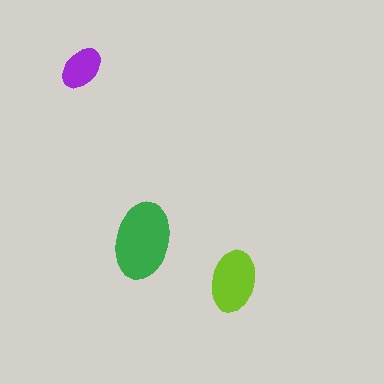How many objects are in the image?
There are 3 objects in the image.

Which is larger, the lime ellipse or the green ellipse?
The green one.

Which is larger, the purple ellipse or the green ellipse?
The green one.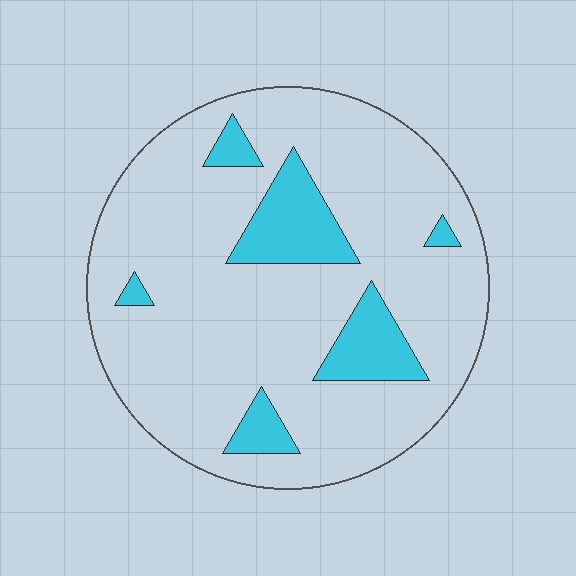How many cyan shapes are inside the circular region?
6.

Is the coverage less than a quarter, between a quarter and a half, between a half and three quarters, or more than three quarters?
Less than a quarter.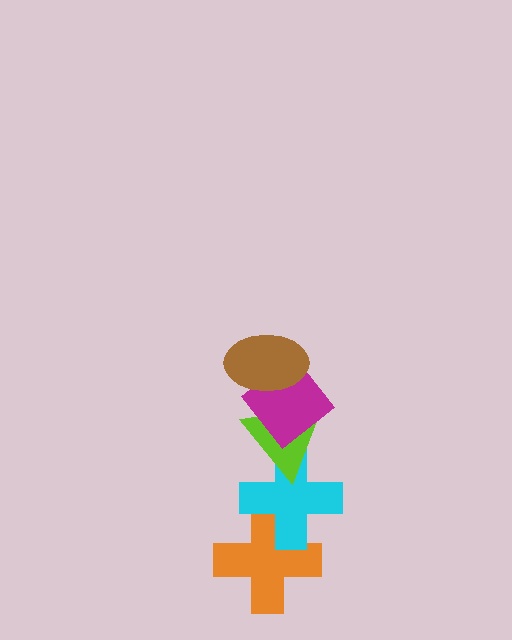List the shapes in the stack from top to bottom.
From top to bottom: the brown ellipse, the magenta diamond, the lime triangle, the cyan cross, the orange cross.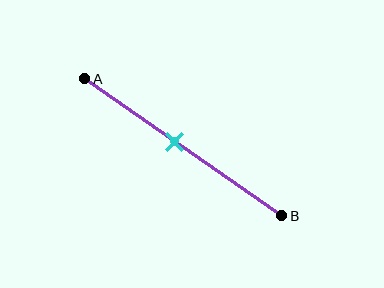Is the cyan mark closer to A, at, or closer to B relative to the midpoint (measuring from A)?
The cyan mark is closer to point A than the midpoint of segment AB.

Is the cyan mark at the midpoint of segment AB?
No, the mark is at about 45% from A, not at the 50% midpoint.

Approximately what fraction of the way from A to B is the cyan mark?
The cyan mark is approximately 45% of the way from A to B.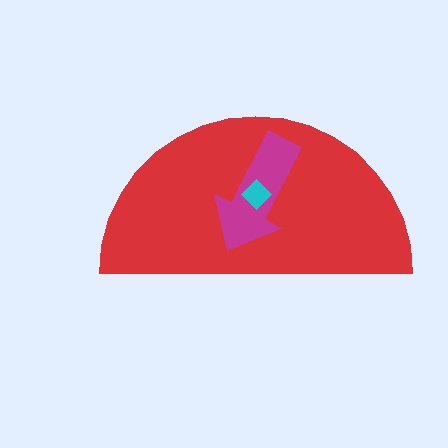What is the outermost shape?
The red semicircle.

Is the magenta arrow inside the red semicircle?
Yes.